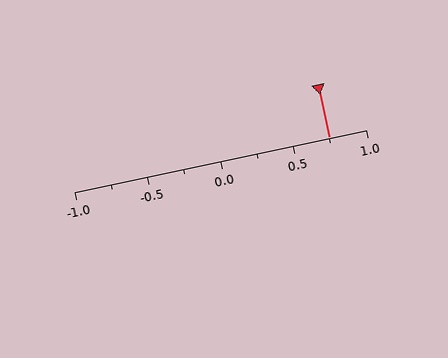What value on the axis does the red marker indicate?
The marker indicates approximately 0.75.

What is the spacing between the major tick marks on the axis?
The major ticks are spaced 0.5 apart.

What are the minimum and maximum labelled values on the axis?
The axis runs from -1.0 to 1.0.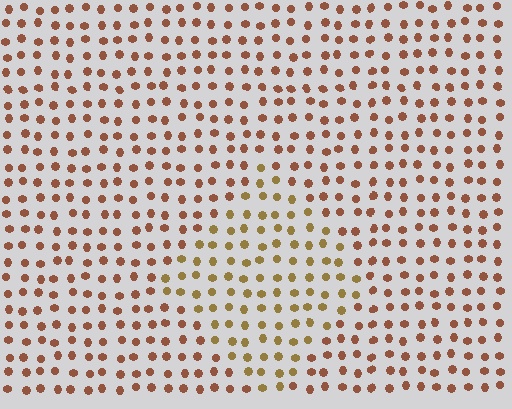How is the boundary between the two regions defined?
The boundary is defined purely by a slight shift in hue (about 29 degrees). Spacing, size, and orientation are identical on both sides.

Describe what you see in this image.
The image is filled with small brown elements in a uniform arrangement. A diamond-shaped region is visible where the elements are tinted to a slightly different hue, forming a subtle color boundary.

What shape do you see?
I see a diamond.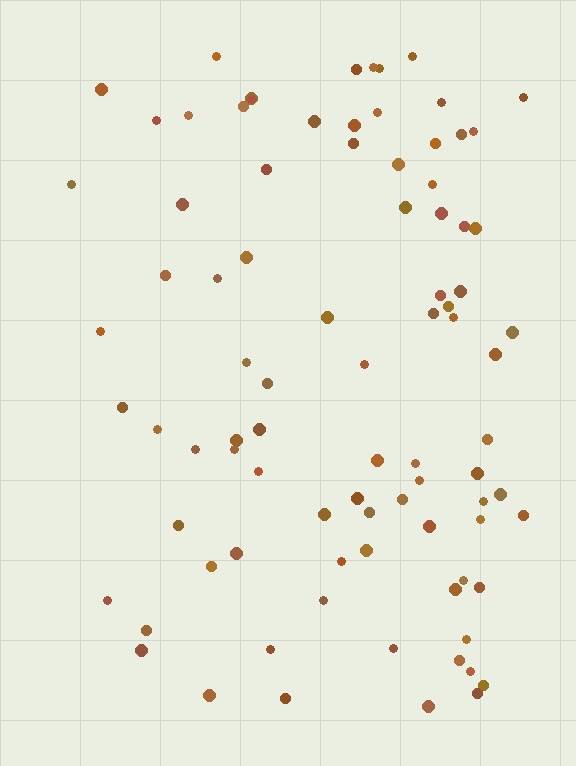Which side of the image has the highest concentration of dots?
The right.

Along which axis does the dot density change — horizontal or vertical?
Horizontal.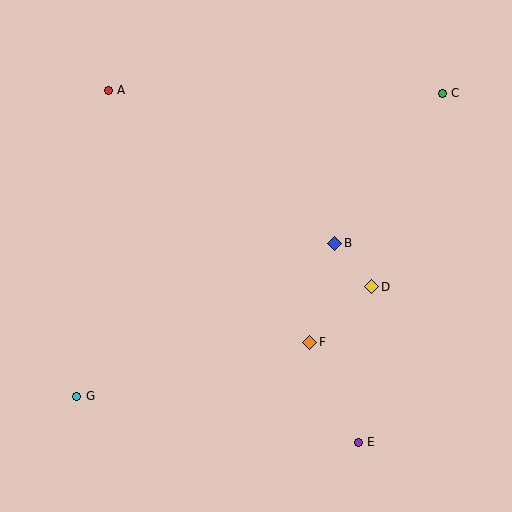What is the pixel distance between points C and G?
The distance between C and G is 475 pixels.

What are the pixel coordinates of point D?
Point D is at (372, 287).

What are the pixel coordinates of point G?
Point G is at (77, 396).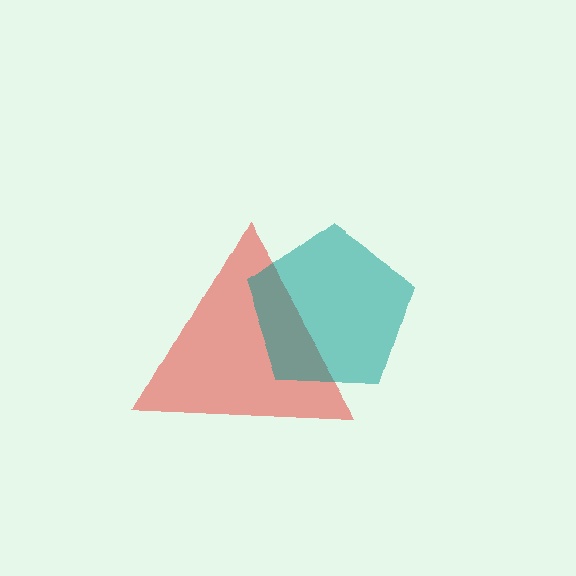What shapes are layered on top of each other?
The layered shapes are: a red triangle, a teal pentagon.